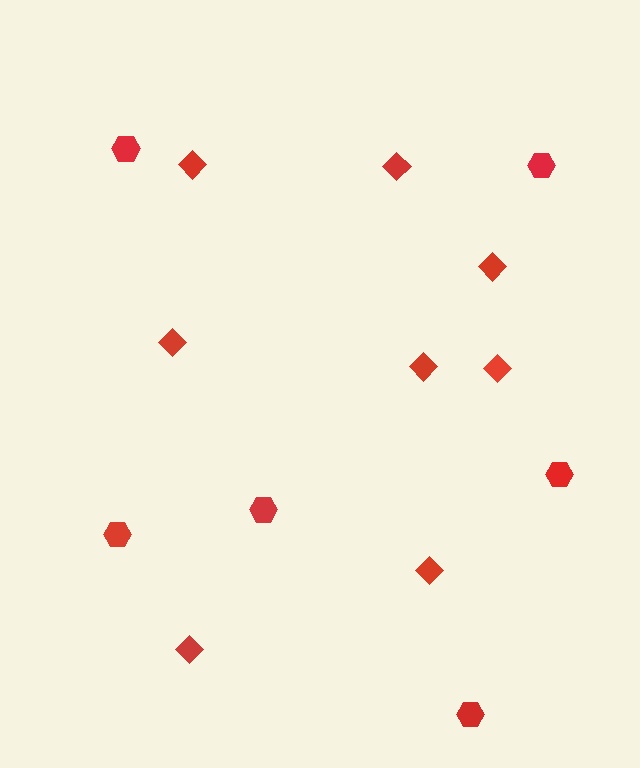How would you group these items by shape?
There are 2 groups: one group of hexagons (6) and one group of diamonds (8).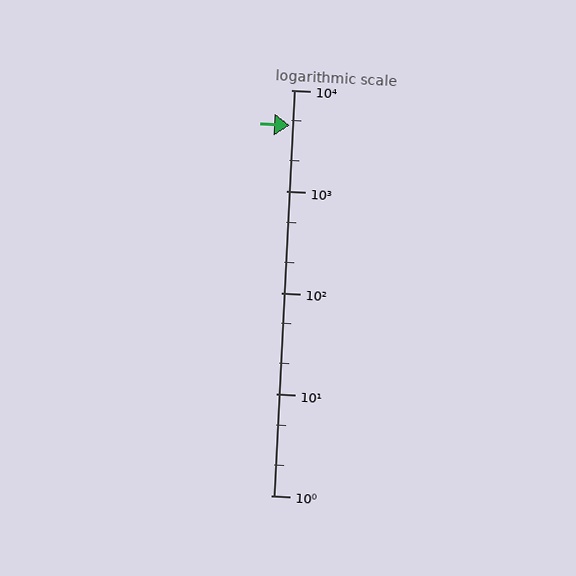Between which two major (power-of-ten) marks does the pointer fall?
The pointer is between 1000 and 10000.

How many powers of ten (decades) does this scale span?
The scale spans 4 decades, from 1 to 10000.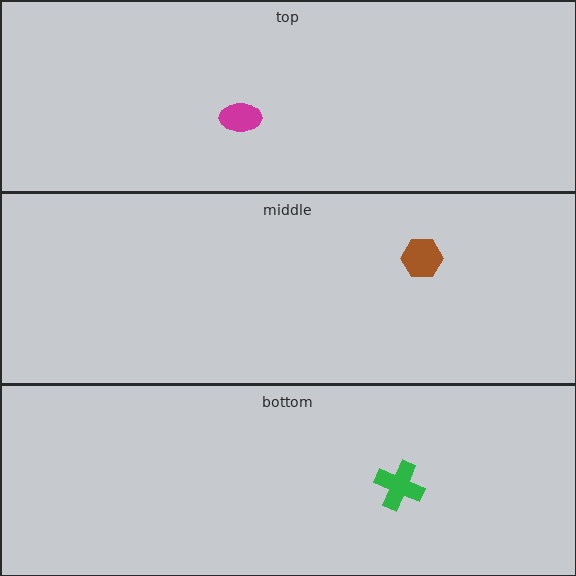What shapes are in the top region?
The magenta ellipse.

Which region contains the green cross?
The bottom region.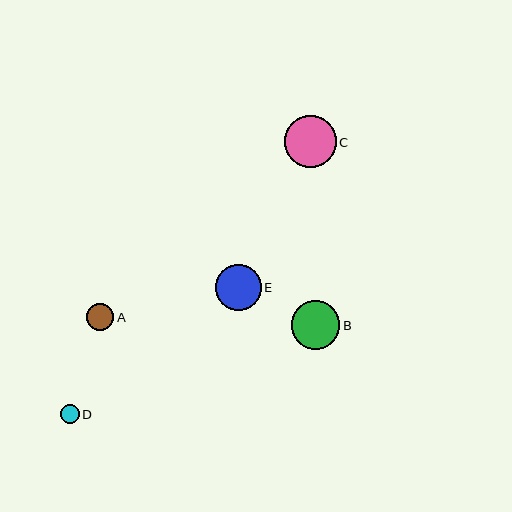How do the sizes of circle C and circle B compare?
Circle C and circle B are approximately the same size.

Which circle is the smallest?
Circle D is the smallest with a size of approximately 18 pixels.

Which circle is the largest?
Circle C is the largest with a size of approximately 52 pixels.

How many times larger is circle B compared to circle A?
Circle B is approximately 1.8 times the size of circle A.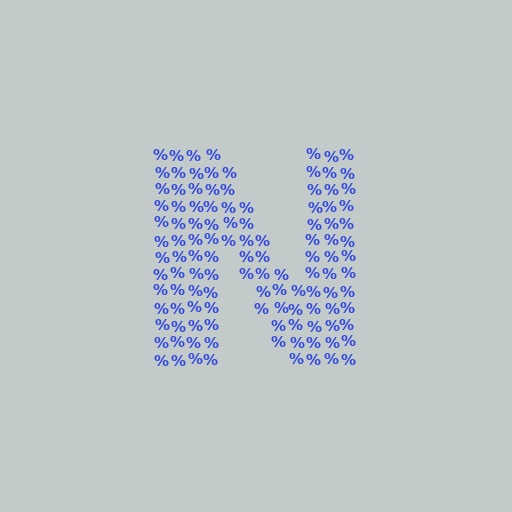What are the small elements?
The small elements are percent signs.